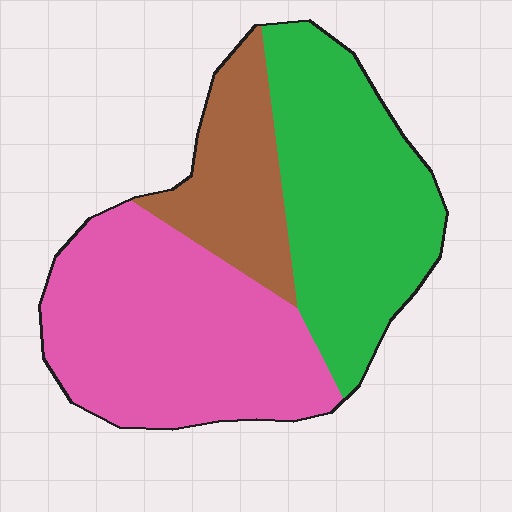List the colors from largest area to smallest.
From largest to smallest: pink, green, brown.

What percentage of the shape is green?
Green covers about 40% of the shape.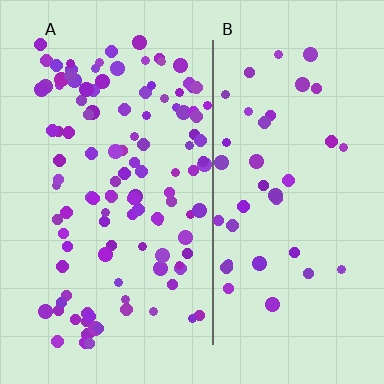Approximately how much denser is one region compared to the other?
Approximately 2.9× — region A over region B.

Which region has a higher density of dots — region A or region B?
A (the left).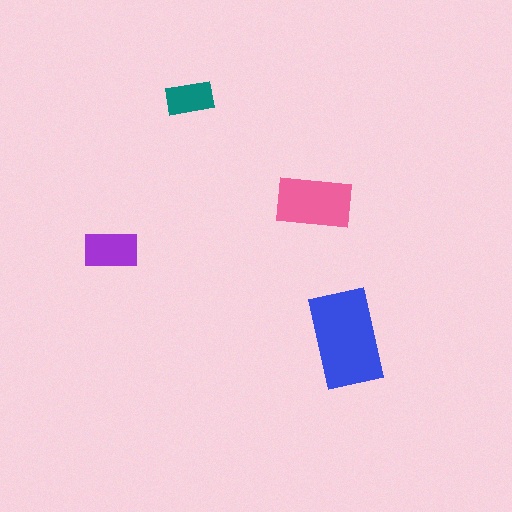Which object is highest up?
The teal rectangle is topmost.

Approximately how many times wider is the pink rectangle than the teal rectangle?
About 1.5 times wider.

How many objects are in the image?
There are 4 objects in the image.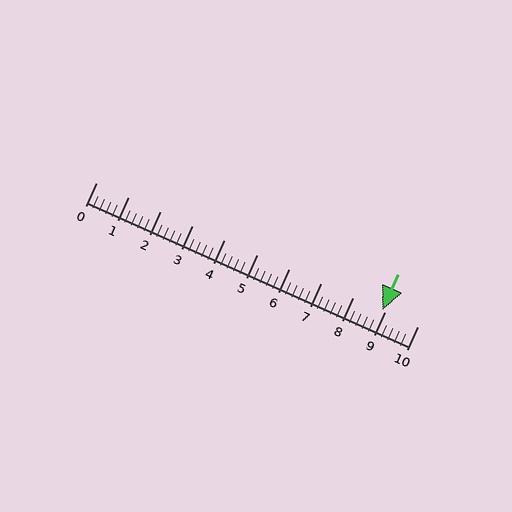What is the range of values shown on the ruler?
The ruler shows values from 0 to 10.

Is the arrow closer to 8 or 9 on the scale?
The arrow is closer to 9.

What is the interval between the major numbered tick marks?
The major tick marks are spaced 1 units apart.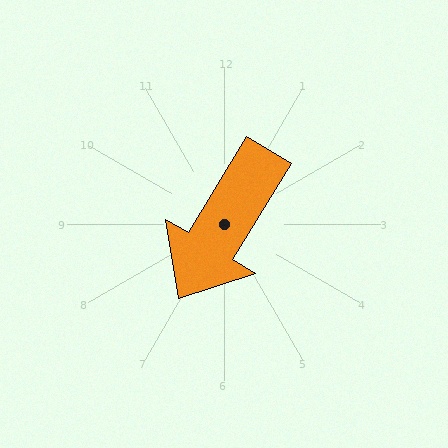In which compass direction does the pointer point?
Southwest.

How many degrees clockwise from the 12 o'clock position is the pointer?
Approximately 211 degrees.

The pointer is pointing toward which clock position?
Roughly 7 o'clock.